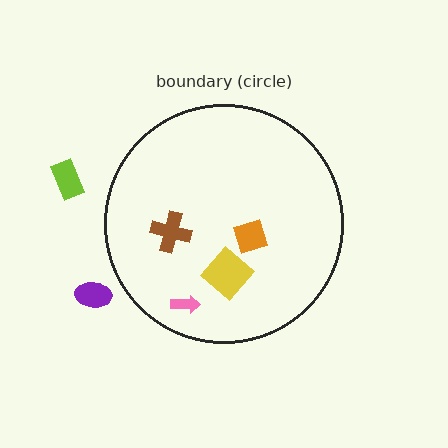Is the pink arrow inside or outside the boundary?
Inside.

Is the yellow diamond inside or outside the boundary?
Inside.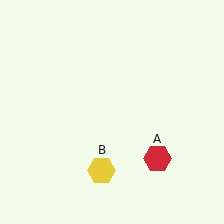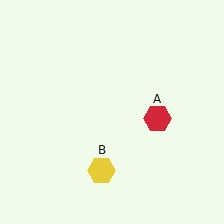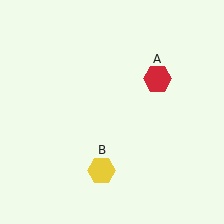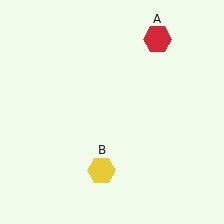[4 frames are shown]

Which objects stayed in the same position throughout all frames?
Yellow hexagon (object B) remained stationary.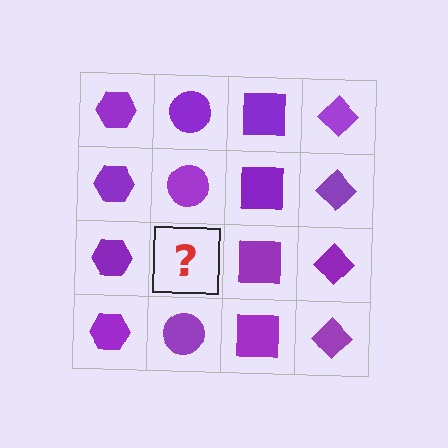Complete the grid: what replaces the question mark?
The question mark should be replaced with a purple circle.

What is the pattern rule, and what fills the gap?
The rule is that each column has a consistent shape. The gap should be filled with a purple circle.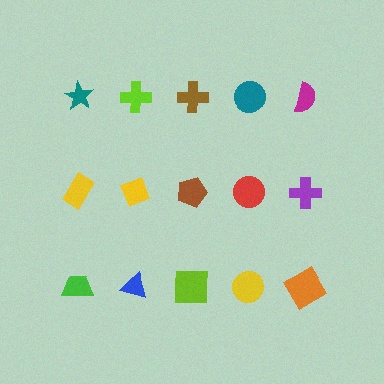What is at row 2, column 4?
A red circle.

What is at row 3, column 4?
A yellow circle.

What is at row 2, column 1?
A yellow rectangle.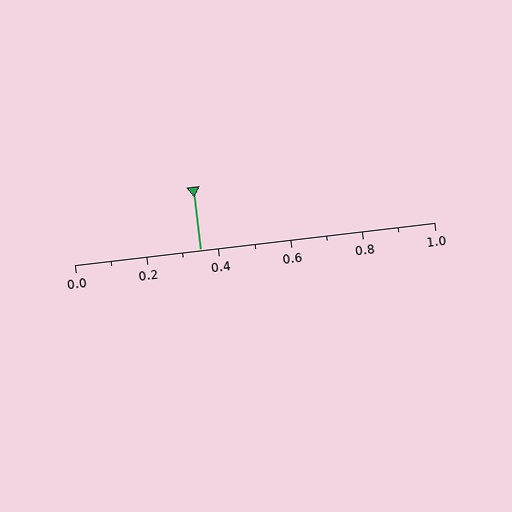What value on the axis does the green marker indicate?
The marker indicates approximately 0.35.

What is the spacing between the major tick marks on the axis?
The major ticks are spaced 0.2 apart.